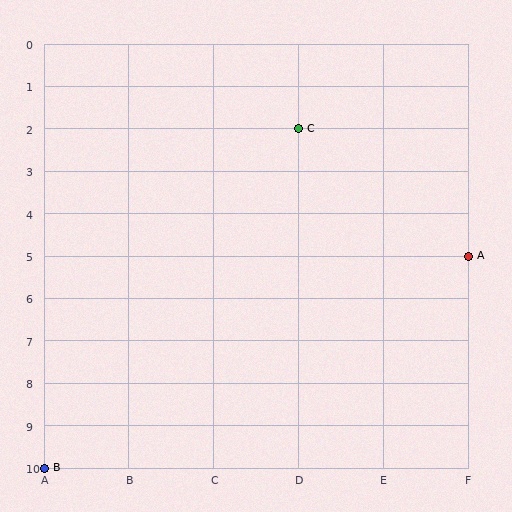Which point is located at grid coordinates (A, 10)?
Point B is at (A, 10).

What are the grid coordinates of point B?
Point B is at grid coordinates (A, 10).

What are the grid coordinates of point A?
Point A is at grid coordinates (F, 5).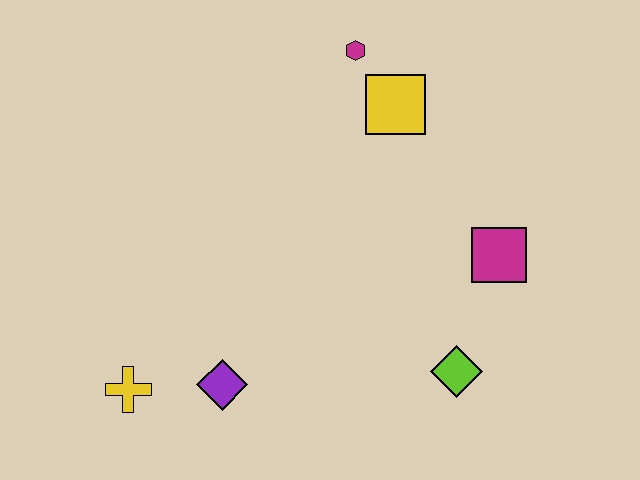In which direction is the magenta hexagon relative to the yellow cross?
The magenta hexagon is above the yellow cross.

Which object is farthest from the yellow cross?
The magenta hexagon is farthest from the yellow cross.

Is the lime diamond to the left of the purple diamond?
No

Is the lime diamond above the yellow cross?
Yes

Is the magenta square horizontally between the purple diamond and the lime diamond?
No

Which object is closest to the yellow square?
The magenta hexagon is closest to the yellow square.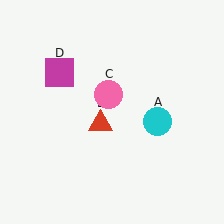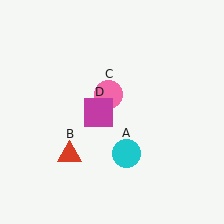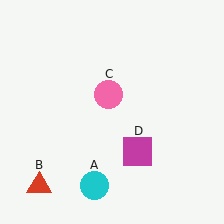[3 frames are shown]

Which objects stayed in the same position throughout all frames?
Pink circle (object C) remained stationary.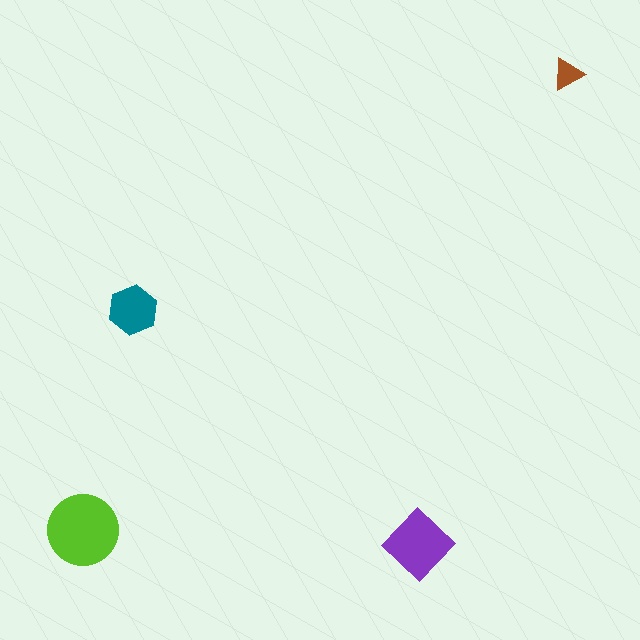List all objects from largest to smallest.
The lime circle, the purple diamond, the teal hexagon, the brown triangle.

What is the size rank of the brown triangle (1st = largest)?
4th.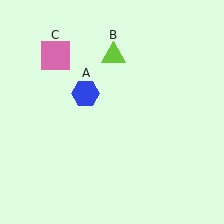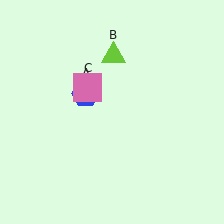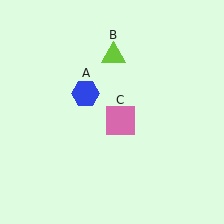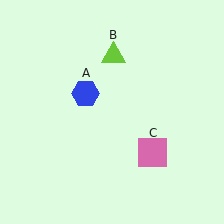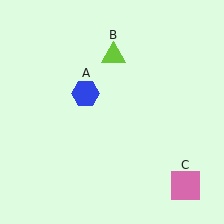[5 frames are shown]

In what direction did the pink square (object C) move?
The pink square (object C) moved down and to the right.